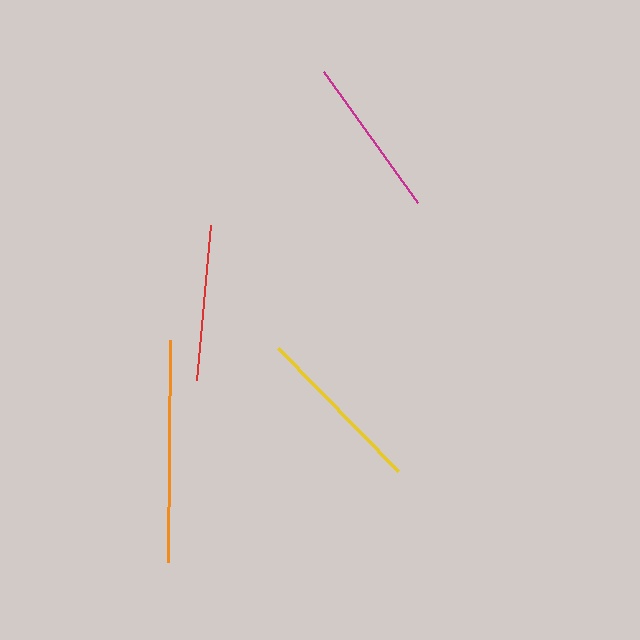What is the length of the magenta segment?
The magenta segment is approximately 161 pixels long.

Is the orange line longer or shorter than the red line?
The orange line is longer than the red line.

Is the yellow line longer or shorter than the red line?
The yellow line is longer than the red line.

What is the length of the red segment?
The red segment is approximately 155 pixels long.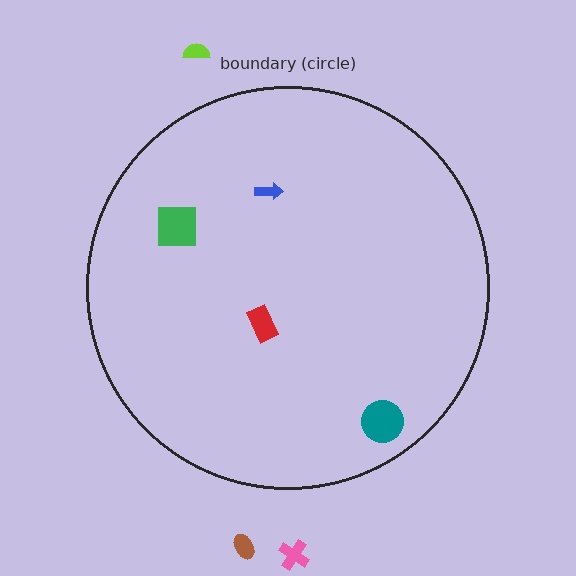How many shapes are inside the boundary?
4 inside, 3 outside.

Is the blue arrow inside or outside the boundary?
Inside.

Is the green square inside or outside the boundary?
Inside.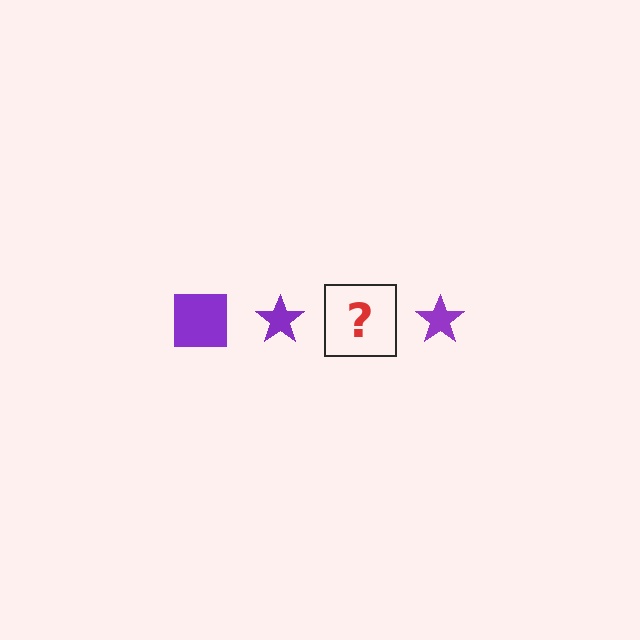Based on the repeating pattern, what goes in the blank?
The blank should be a purple square.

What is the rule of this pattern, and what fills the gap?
The rule is that the pattern cycles through square, star shapes in purple. The gap should be filled with a purple square.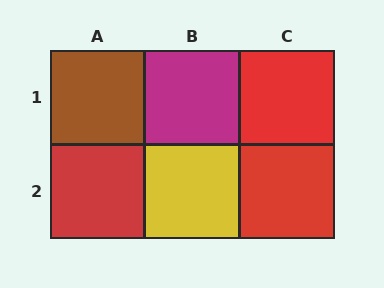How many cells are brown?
1 cell is brown.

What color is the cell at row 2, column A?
Red.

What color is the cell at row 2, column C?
Red.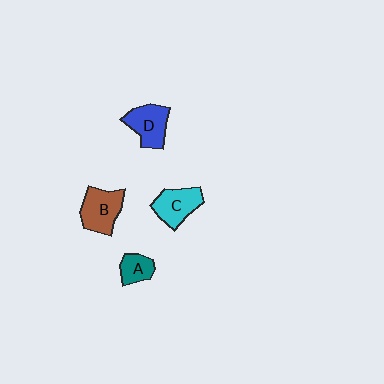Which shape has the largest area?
Shape B (brown).